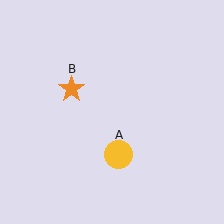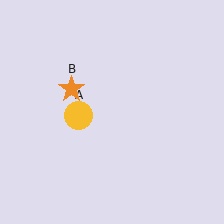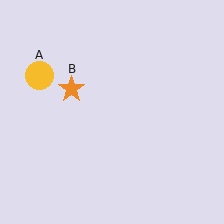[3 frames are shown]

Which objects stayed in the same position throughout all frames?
Orange star (object B) remained stationary.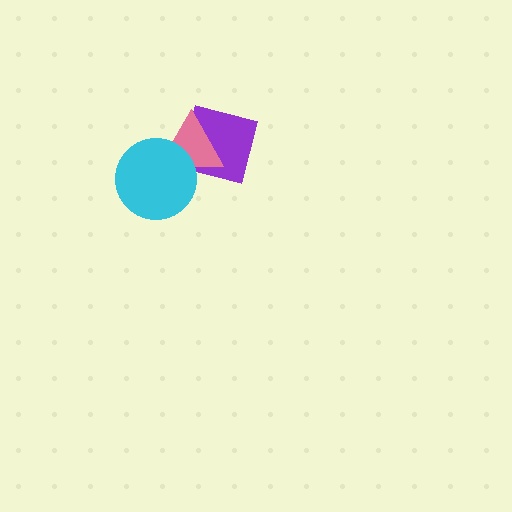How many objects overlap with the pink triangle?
2 objects overlap with the pink triangle.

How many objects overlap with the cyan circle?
1 object overlaps with the cyan circle.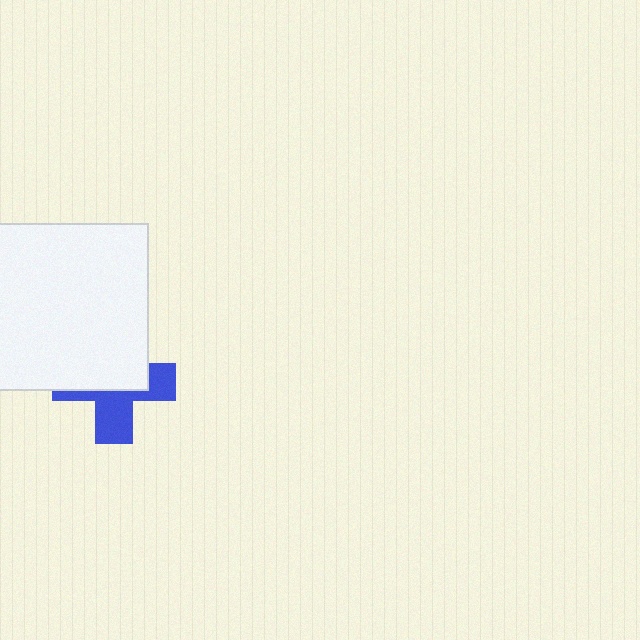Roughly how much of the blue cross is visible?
About half of it is visible (roughly 45%).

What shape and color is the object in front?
The object in front is a white rectangle.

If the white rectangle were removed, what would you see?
You would see the complete blue cross.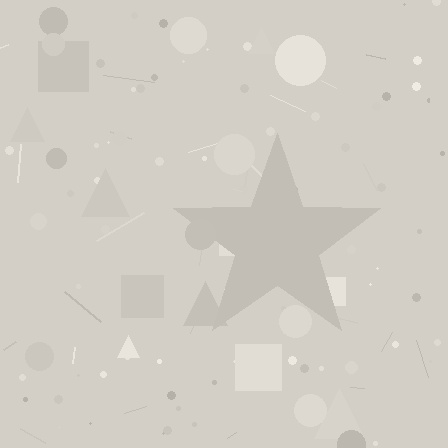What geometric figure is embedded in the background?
A star is embedded in the background.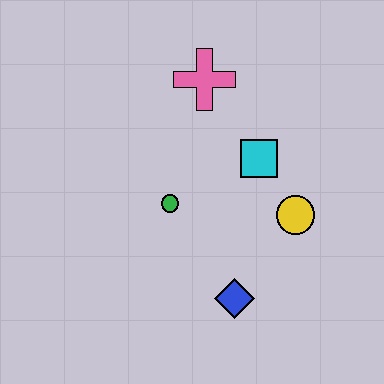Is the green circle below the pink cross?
Yes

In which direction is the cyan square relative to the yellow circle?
The cyan square is above the yellow circle.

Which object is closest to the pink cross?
The cyan square is closest to the pink cross.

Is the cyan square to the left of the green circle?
No